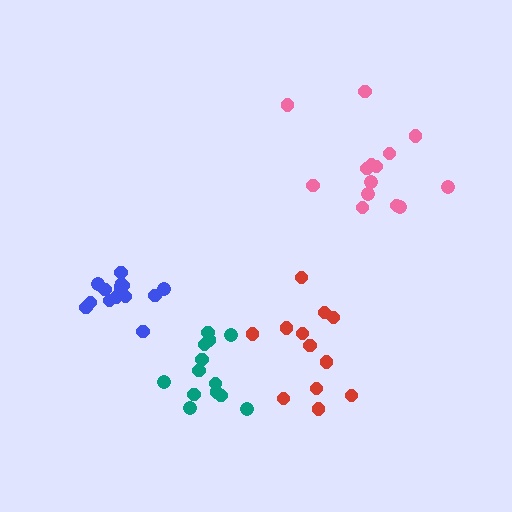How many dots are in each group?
Group 1: 14 dots, Group 2: 12 dots, Group 3: 13 dots, Group 4: 14 dots (53 total).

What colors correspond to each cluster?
The clusters are colored: pink, red, teal, blue.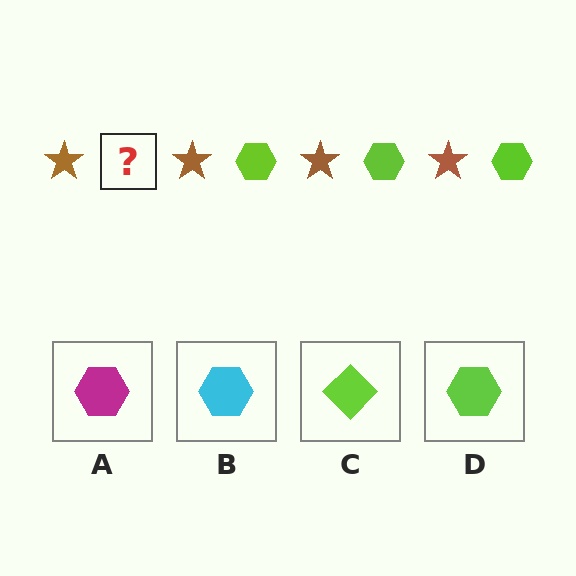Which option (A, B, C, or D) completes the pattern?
D.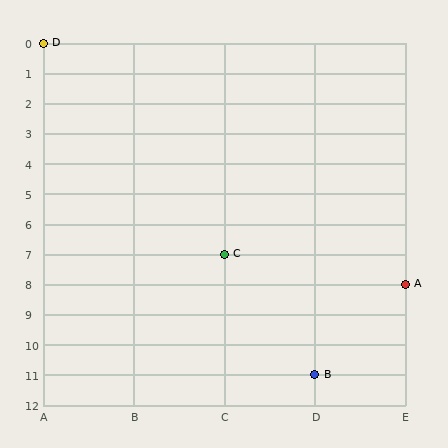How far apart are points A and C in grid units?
Points A and C are 2 columns and 1 row apart (about 2.2 grid units diagonally).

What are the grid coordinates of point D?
Point D is at grid coordinates (A, 0).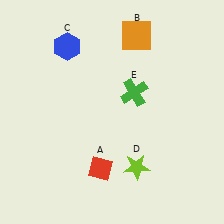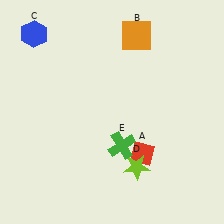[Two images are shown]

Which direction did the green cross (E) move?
The green cross (E) moved down.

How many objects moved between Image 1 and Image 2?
3 objects moved between the two images.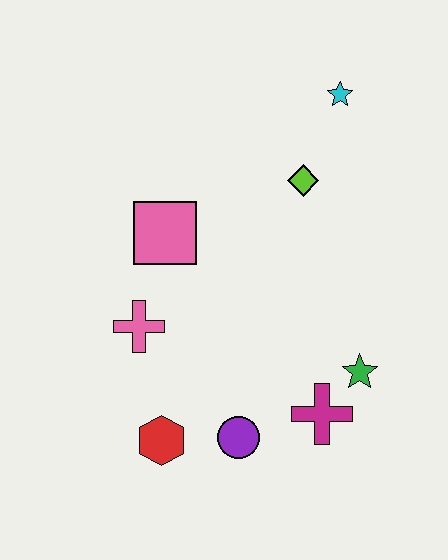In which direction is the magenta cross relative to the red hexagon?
The magenta cross is to the right of the red hexagon.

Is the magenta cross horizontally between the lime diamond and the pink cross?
No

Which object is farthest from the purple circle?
The cyan star is farthest from the purple circle.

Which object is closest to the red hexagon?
The purple circle is closest to the red hexagon.